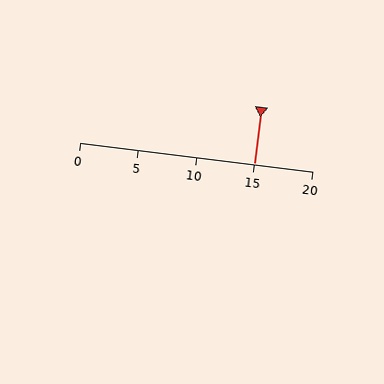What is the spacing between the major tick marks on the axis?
The major ticks are spaced 5 apart.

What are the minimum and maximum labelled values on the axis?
The axis runs from 0 to 20.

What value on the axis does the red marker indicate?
The marker indicates approximately 15.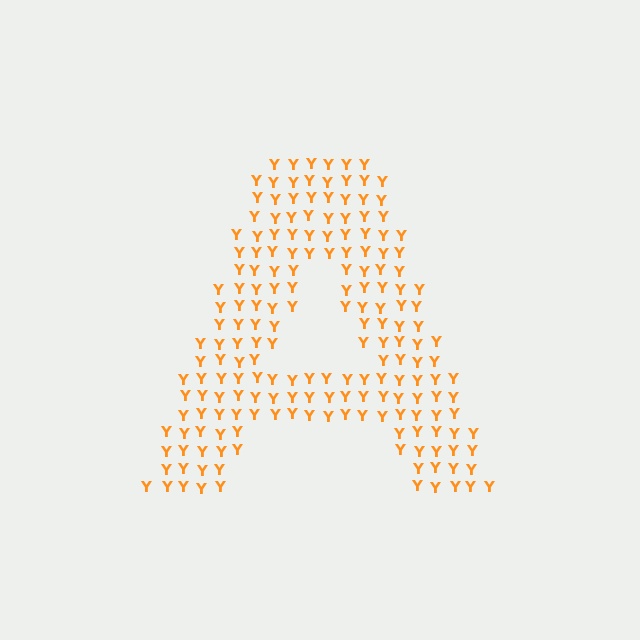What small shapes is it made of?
It is made of small letter Y's.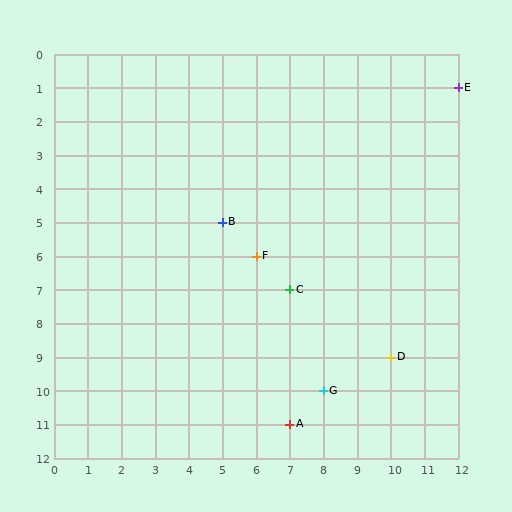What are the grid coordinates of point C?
Point C is at grid coordinates (7, 7).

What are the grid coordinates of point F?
Point F is at grid coordinates (6, 6).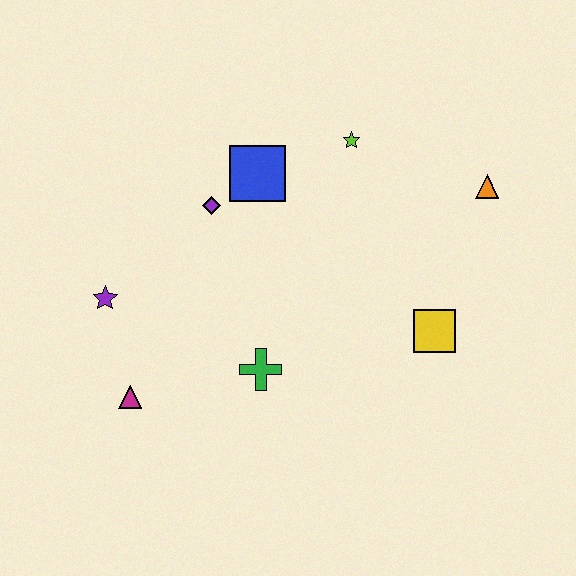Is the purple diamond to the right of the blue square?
No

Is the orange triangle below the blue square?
Yes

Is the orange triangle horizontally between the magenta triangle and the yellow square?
No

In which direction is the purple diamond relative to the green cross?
The purple diamond is above the green cross.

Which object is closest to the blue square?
The purple diamond is closest to the blue square.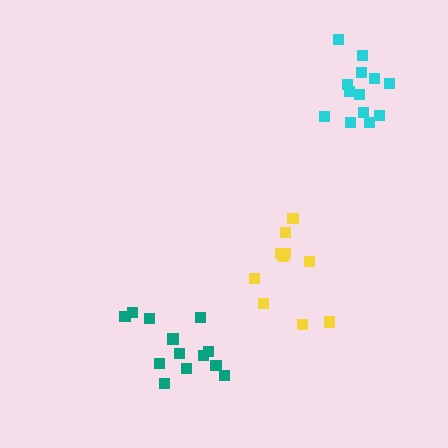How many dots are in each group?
Group 1: 13 dots, Group 2: 10 dots, Group 3: 13 dots (36 total).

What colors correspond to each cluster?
The clusters are colored: teal, yellow, cyan.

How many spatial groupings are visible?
There are 3 spatial groupings.